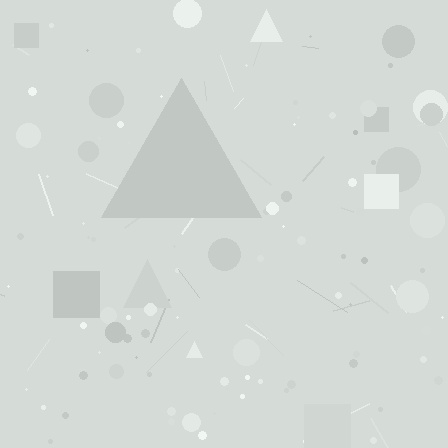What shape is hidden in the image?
A triangle is hidden in the image.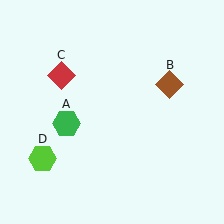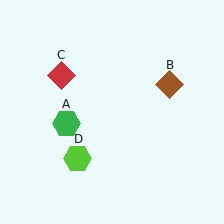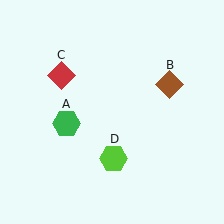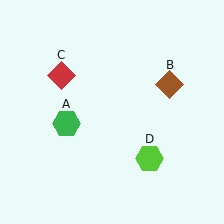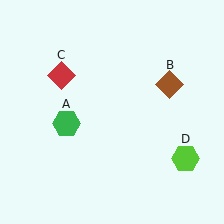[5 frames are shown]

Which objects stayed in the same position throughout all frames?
Green hexagon (object A) and brown diamond (object B) and red diamond (object C) remained stationary.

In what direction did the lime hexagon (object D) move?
The lime hexagon (object D) moved right.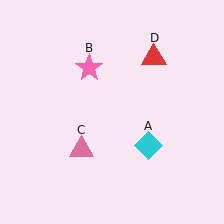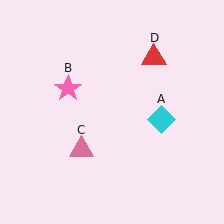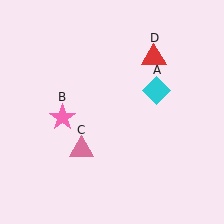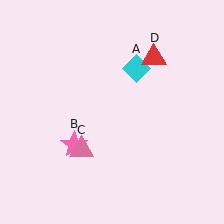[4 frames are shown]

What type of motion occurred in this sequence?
The cyan diamond (object A), pink star (object B) rotated counterclockwise around the center of the scene.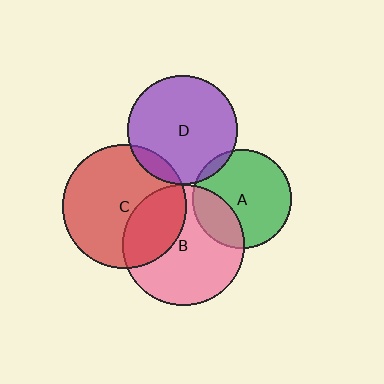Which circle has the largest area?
Circle C (red).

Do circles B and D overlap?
Yes.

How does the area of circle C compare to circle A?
Approximately 1.6 times.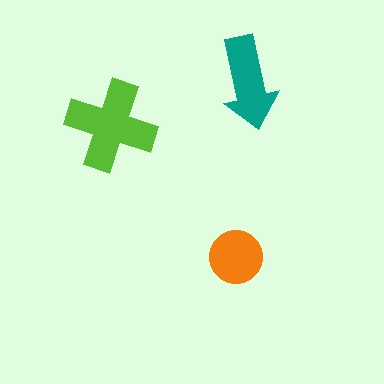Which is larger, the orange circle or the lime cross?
The lime cross.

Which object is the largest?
The lime cross.